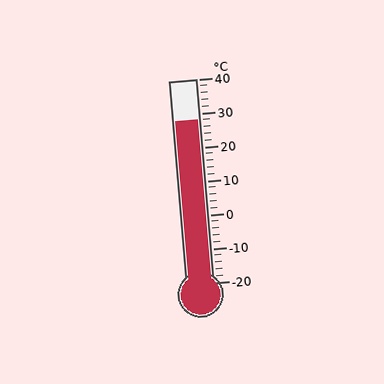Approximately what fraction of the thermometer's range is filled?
The thermometer is filled to approximately 80% of its range.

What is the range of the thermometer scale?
The thermometer scale ranges from -20°C to 40°C.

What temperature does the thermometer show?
The thermometer shows approximately 28°C.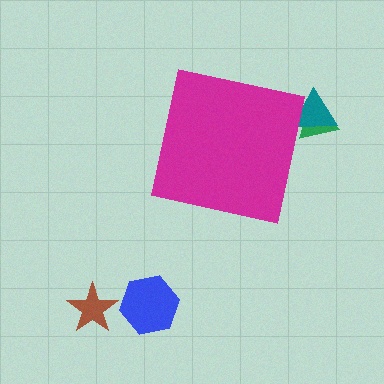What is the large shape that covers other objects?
A magenta square.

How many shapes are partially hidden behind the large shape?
2 shapes are partially hidden.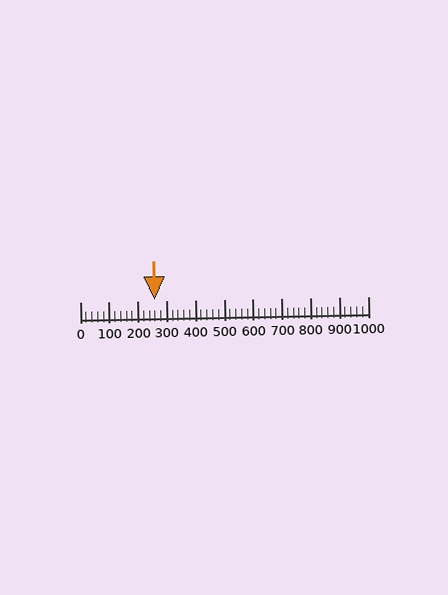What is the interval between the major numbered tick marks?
The major tick marks are spaced 100 units apart.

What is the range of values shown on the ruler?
The ruler shows values from 0 to 1000.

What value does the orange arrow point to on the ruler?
The orange arrow points to approximately 260.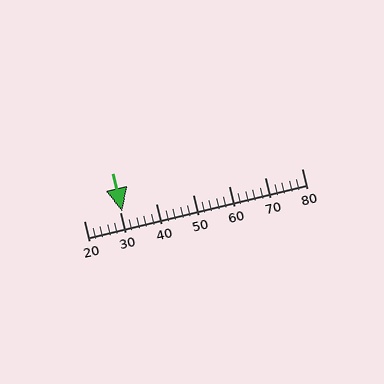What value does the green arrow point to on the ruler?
The green arrow points to approximately 31.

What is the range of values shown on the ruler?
The ruler shows values from 20 to 80.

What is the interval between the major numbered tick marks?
The major tick marks are spaced 10 units apart.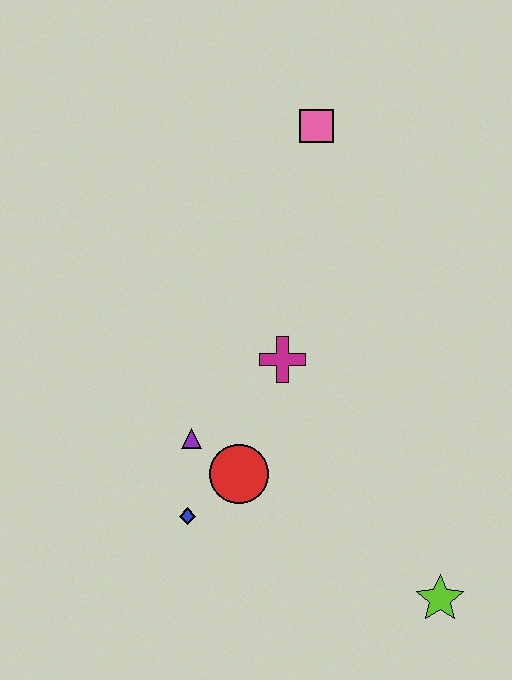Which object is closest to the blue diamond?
The red circle is closest to the blue diamond.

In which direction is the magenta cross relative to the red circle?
The magenta cross is above the red circle.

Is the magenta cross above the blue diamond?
Yes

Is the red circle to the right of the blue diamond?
Yes